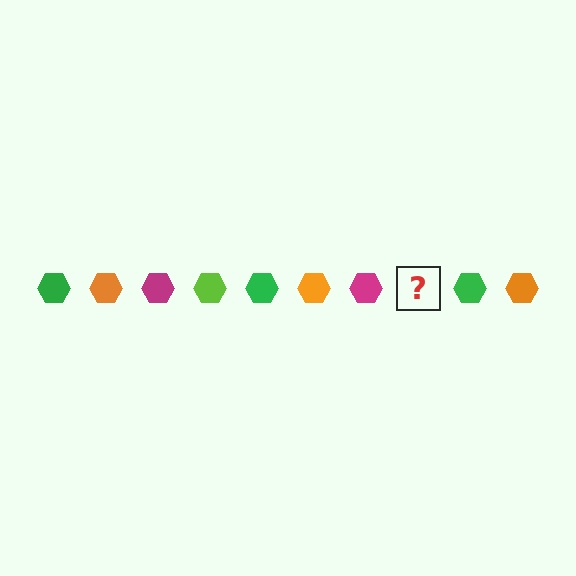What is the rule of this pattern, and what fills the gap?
The rule is that the pattern cycles through green, orange, magenta, lime hexagons. The gap should be filled with a lime hexagon.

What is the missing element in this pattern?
The missing element is a lime hexagon.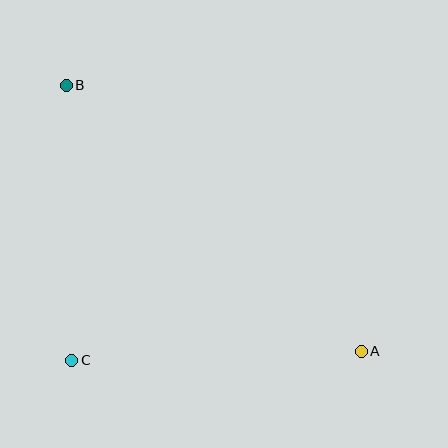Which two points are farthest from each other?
Points A and B are farthest from each other.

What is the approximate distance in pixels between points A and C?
The distance between A and C is approximately 290 pixels.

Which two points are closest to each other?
Points B and C are closest to each other.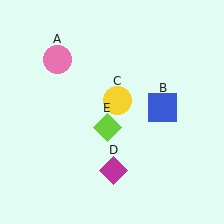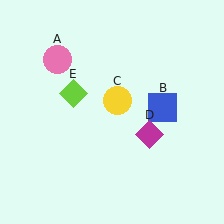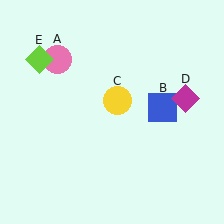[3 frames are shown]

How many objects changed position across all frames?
2 objects changed position: magenta diamond (object D), lime diamond (object E).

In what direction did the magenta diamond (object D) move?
The magenta diamond (object D) moved up and to the right.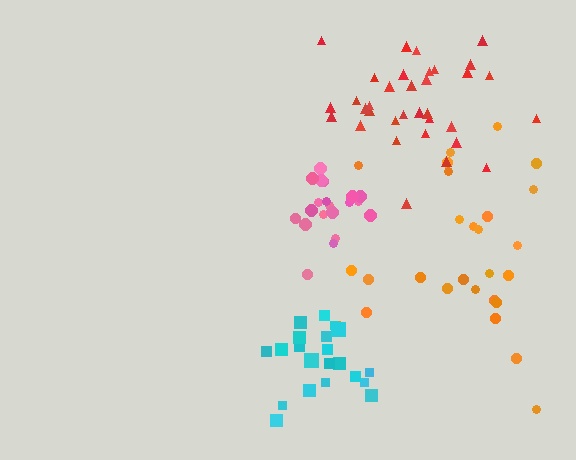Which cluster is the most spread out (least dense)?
Orange.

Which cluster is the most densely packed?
Pink.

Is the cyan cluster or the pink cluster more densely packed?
Pink.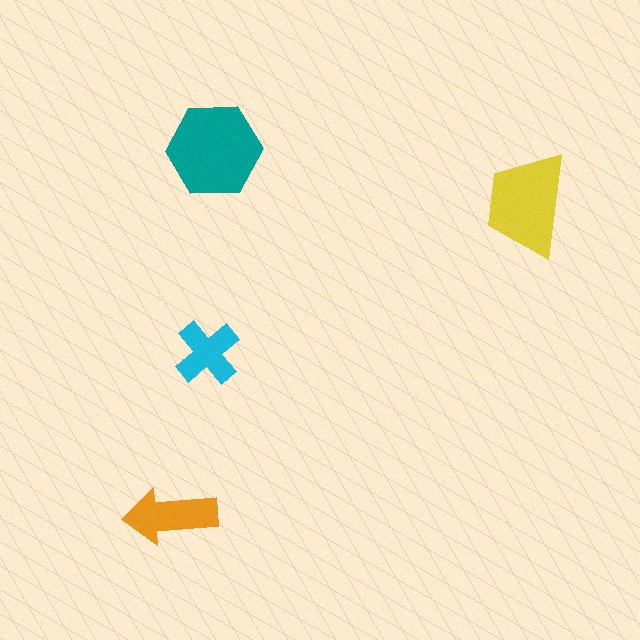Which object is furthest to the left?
The orange arrow is leftmost.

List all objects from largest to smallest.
The teal hexagon, the yellow trapezoid, the orange arrow, the cyan cross.